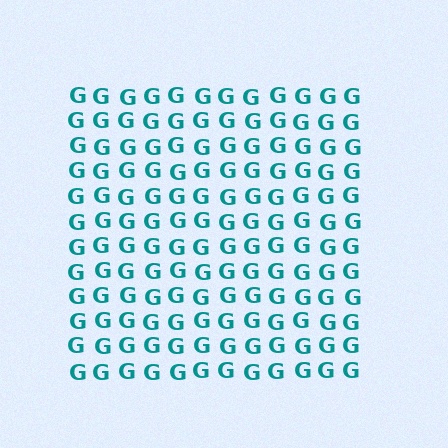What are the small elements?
The small elements are letter G's.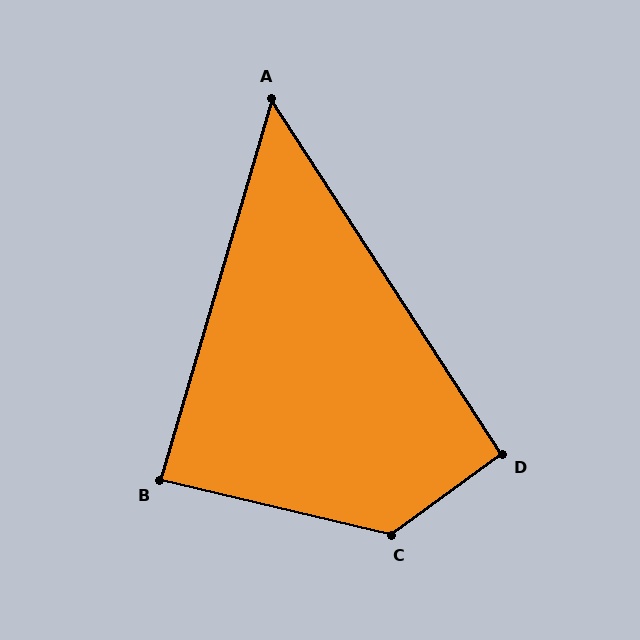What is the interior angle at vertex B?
Approximately 87 degrees (approximately right).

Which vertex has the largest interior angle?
C, at approximately 131 degrees.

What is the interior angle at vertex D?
Approximately 93 degrees (approximately right).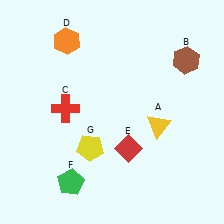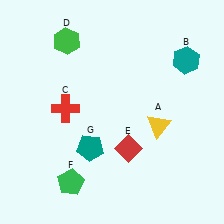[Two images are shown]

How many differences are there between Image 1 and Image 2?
There are 3 differences between the two images.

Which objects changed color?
B changed from brown to teal. D changed from orange to green. G changed from yellow to teal.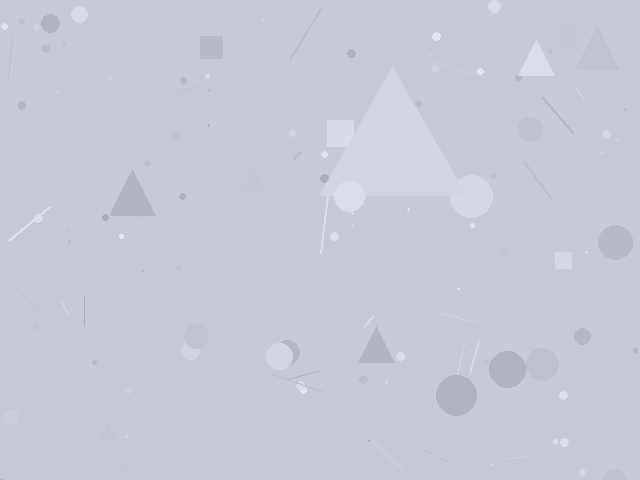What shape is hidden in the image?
A triangle is hidden in the image.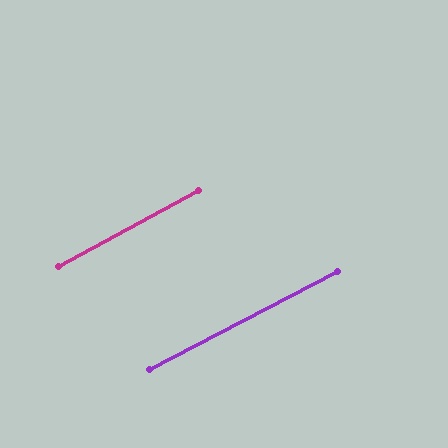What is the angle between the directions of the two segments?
Approximately 1 degree.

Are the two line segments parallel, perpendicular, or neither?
Parallel — their directions differ by only 1.2°.